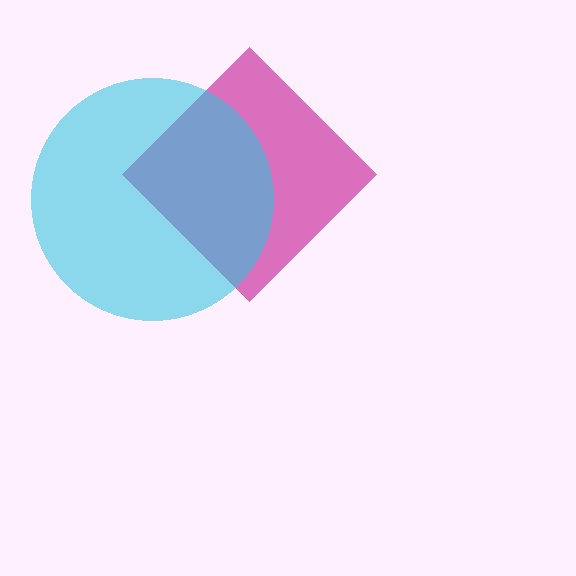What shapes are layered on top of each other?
The layered shapes are: a magenta diamond, a cyan circle.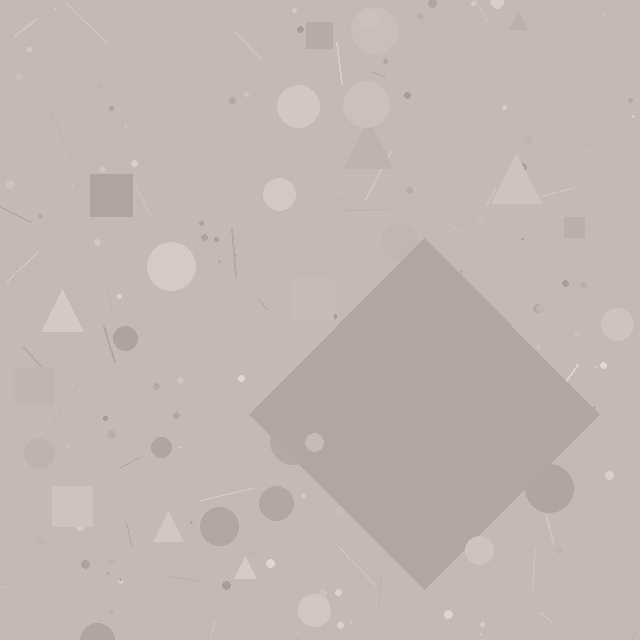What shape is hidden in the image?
A diamond is hidden in the image.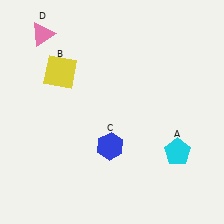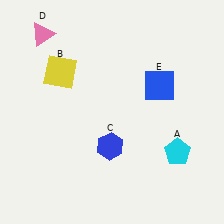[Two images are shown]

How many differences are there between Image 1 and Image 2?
There is 1 difference between the two images.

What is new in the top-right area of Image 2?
A blue square (E) was added in the top-right area of Image 2.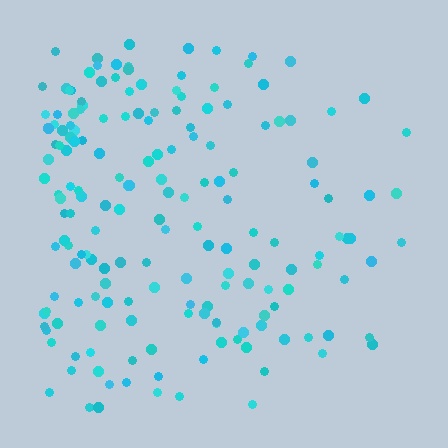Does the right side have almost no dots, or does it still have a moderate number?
Still a moderate number, just noticeably fewer than the left.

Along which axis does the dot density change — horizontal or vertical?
Horizontal.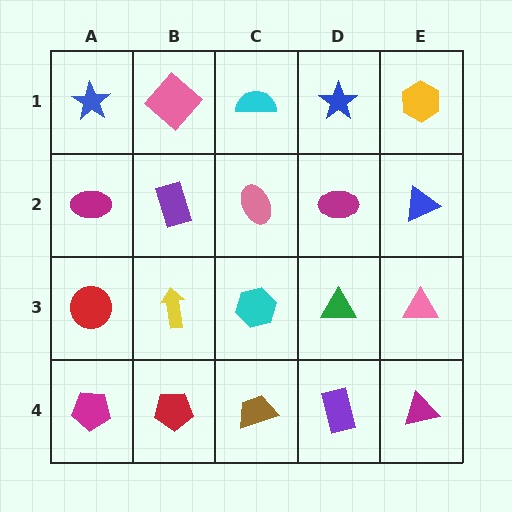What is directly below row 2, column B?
A yellow arrow.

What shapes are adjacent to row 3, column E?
A blue triangle (row 2, column E), a magenta triangle (row 4, column E), a green triangle (row 3, column D).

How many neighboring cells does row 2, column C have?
4.